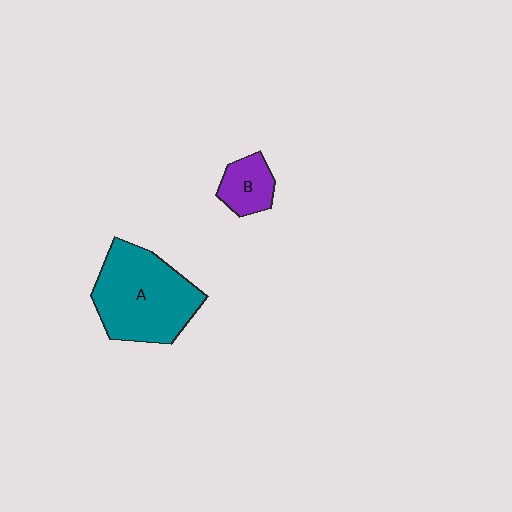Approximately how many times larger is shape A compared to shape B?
Approximately 3.0 times.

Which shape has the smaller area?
Shape B (purple).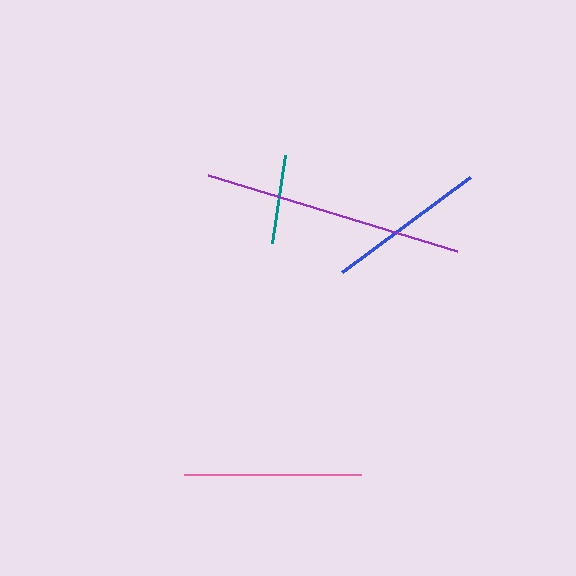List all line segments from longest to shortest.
From longest to shortest: purple, pink, blue, teal.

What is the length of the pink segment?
The pink segment is approximately 177 pixels long.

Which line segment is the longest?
The purple line is the longest at approximately 260 pixels.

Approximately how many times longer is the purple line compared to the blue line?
The purple line is approximately 1.6 times the length of the blue line.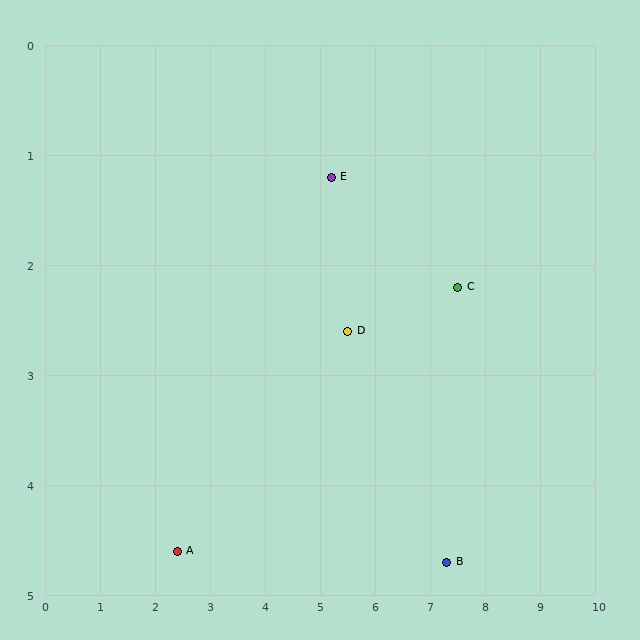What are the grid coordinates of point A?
Point A is at approximately (2.4, 4.6).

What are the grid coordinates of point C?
Point C is at approximately (7.5, 2.2).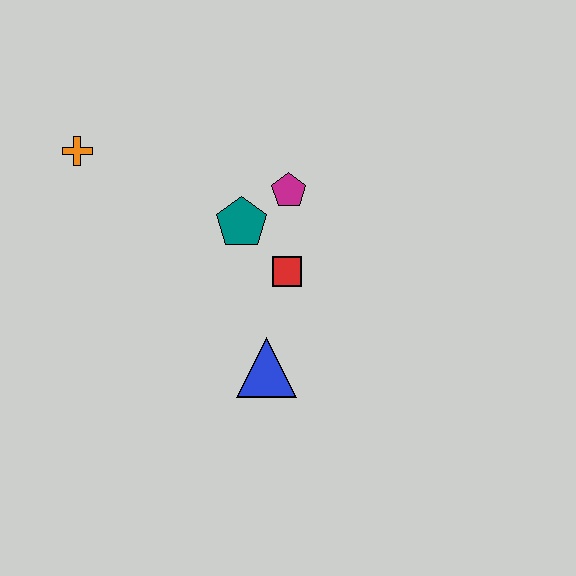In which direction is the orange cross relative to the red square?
The orange cross is to the left of the red square.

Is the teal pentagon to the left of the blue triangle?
Yes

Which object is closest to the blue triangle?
The red square is closest to the blue triangle.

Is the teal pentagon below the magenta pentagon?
Yes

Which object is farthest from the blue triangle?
The orange cross is farthest from the blue triangle.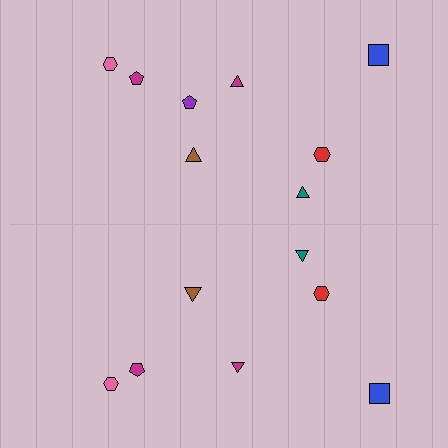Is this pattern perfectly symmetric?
No, the pattern is not perfectly symmetric. A purple pentagon is missing from the bottom side.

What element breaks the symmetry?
A purple pentagon is missing from the bottom side.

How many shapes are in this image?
There are 15 shapes in this image.